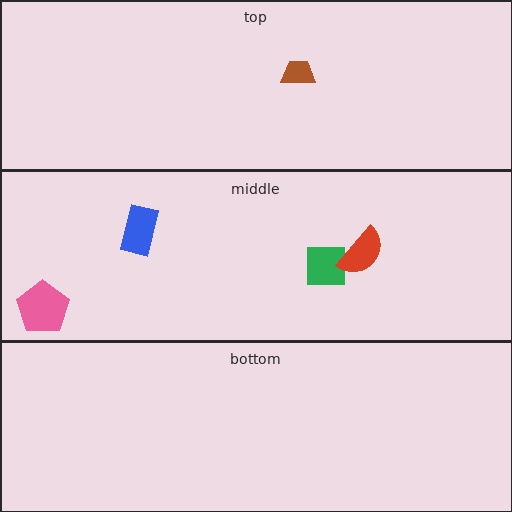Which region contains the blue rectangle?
The middle region.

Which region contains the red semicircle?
The middle region.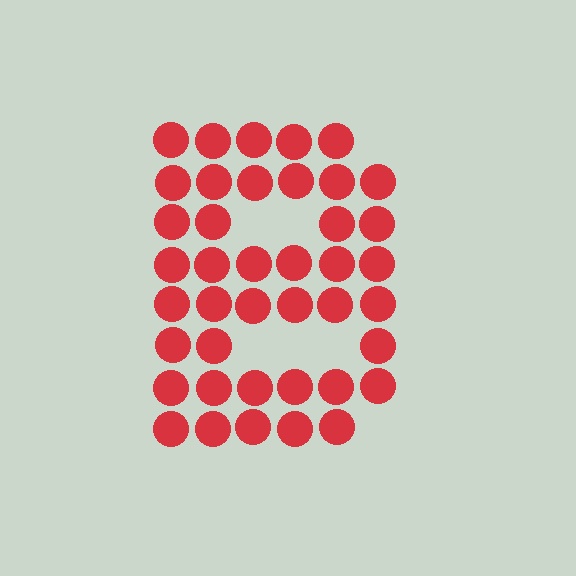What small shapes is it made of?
It is made of small circles.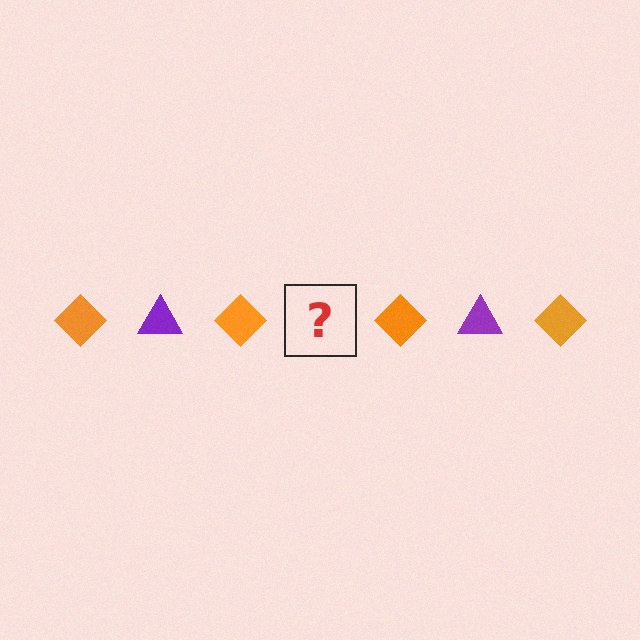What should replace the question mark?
The question mark should be replaced with a purple triangle.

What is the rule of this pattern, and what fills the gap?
The rule is that the pattern alternates between orange diamond and purple triangle. The gap should be filled with a purple triangle.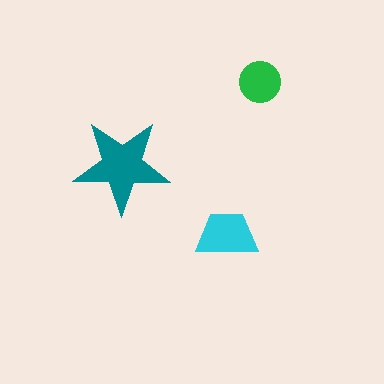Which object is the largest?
The teal star.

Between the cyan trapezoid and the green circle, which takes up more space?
The cyan trapezoid.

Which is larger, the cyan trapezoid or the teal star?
The teal star.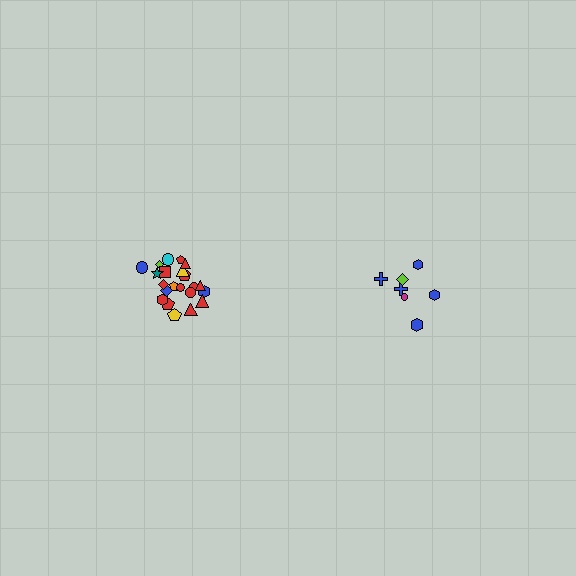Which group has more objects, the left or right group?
The left group.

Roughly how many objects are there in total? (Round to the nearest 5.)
Roughly 30 objects in total.